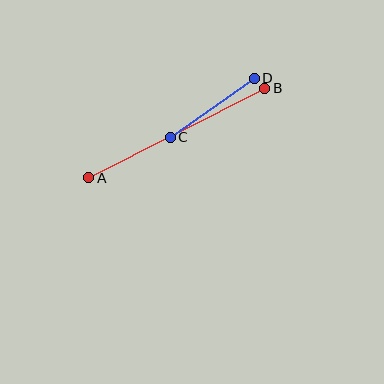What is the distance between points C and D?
The distance is approximately 103 pixels.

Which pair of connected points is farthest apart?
Points A and B are farthest apart.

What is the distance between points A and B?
The distance is approximately 198 pixels.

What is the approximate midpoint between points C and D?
The midpoint is at approximately (212, 108) pixels.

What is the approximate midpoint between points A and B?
The midpoint is at approximately (177, 133) pixels.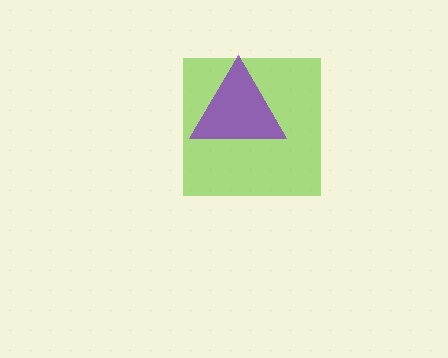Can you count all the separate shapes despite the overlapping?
Yes, there are 2 separate shapes.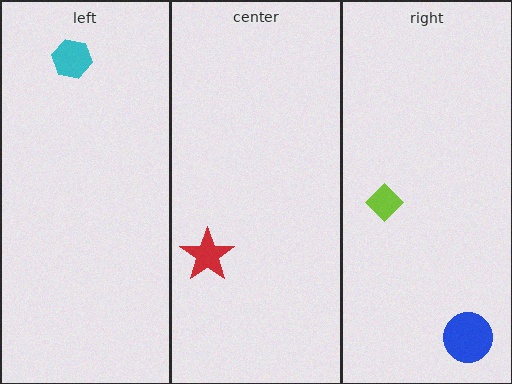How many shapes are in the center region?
1.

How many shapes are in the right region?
2.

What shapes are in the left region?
The cyan hexagon.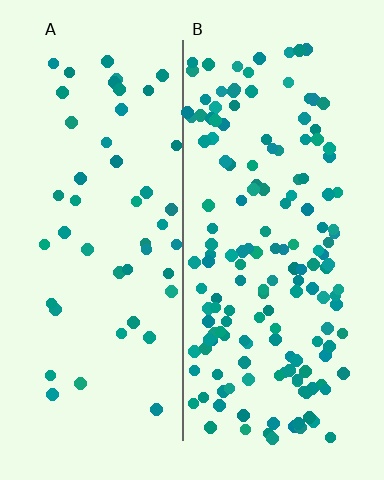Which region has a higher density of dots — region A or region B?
B (the right).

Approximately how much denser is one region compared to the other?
Approximately 3.3× — region B over region A.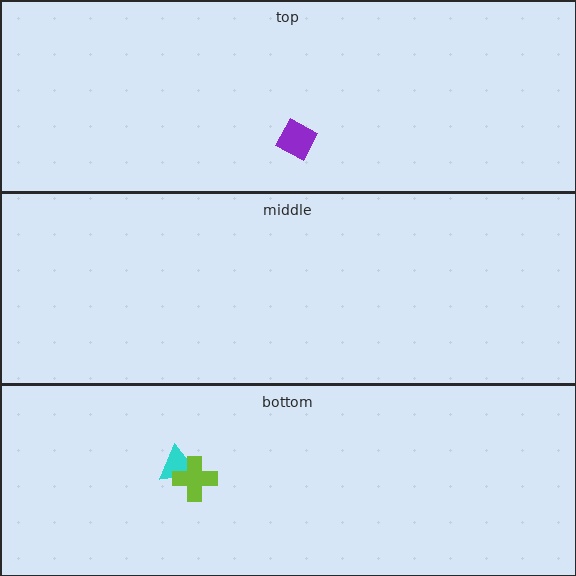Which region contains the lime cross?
The bottom region.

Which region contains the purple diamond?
The top region.